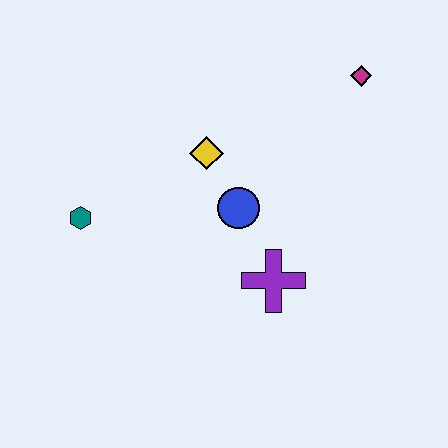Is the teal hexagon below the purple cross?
No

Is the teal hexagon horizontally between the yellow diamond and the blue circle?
No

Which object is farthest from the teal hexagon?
The magenta diamond is farthest from the teal hexagon.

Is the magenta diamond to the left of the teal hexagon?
No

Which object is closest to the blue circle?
The yellow diamond is closest to the blue circle.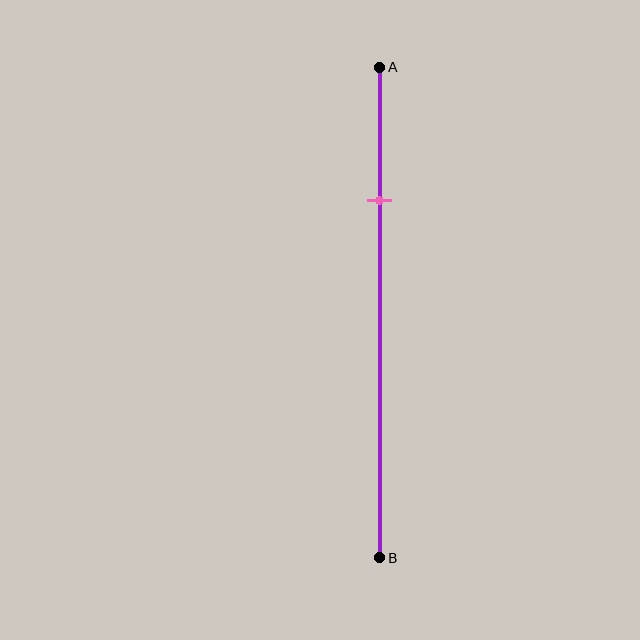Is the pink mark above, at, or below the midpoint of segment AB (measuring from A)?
The pink mark is above the midpoint of segment AB.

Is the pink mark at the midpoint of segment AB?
No, the mark is at about 25% from A, not at the 50% midpoint.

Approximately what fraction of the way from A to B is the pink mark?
The pink mark is approximately 25% of the way from A to B.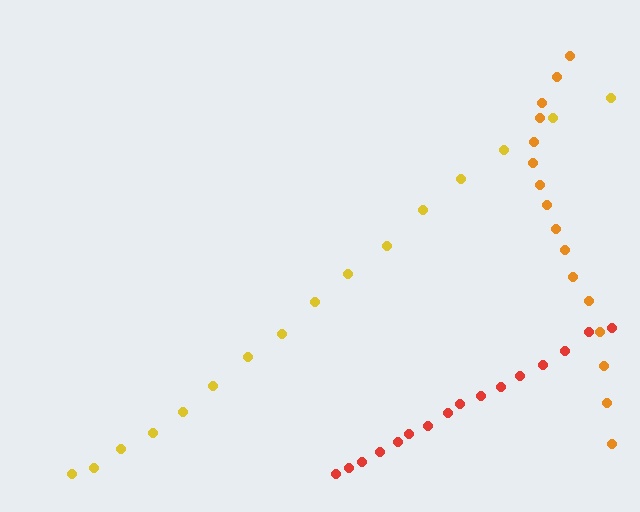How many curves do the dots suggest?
There are 3 distinct paths.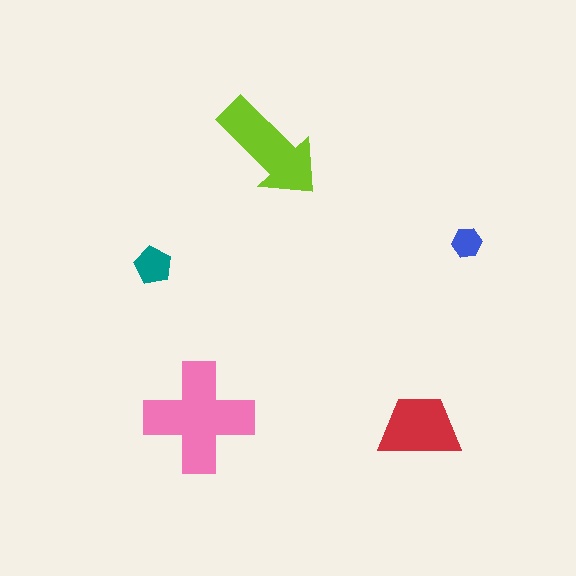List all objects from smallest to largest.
The blue hexagon, the teal pentagon, the red trapezoid, the lime arrow, the pink cross.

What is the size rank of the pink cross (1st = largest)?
1st.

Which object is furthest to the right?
The blue hexagon is rightmost.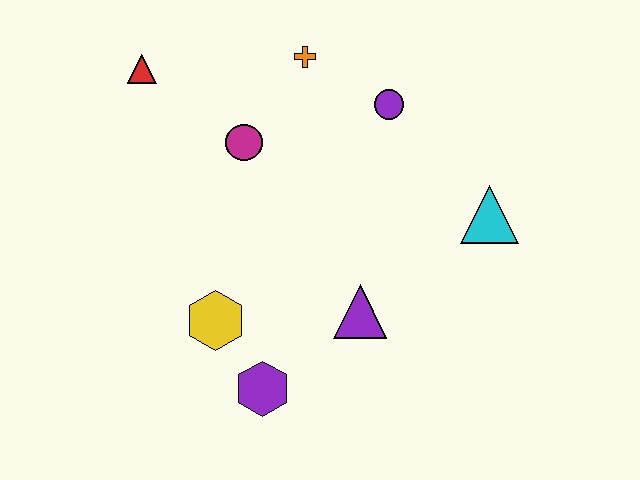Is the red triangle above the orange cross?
No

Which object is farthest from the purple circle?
The purple hexagon is farthest from the purple circle.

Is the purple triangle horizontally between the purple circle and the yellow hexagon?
Yes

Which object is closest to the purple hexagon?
The yellow hexagon is closest to the purple hexagon.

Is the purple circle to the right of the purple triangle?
Yes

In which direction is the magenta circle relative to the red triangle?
The magenta circle is to the right of the red triangle.